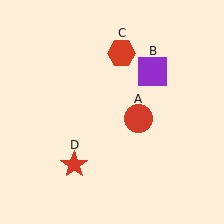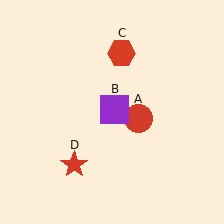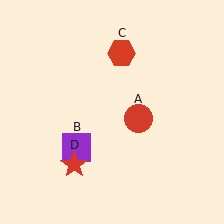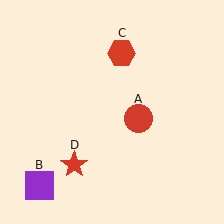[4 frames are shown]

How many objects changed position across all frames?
1 object changed position: purple square (object B).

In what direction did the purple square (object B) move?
The purple square (object B) moved down and to the left.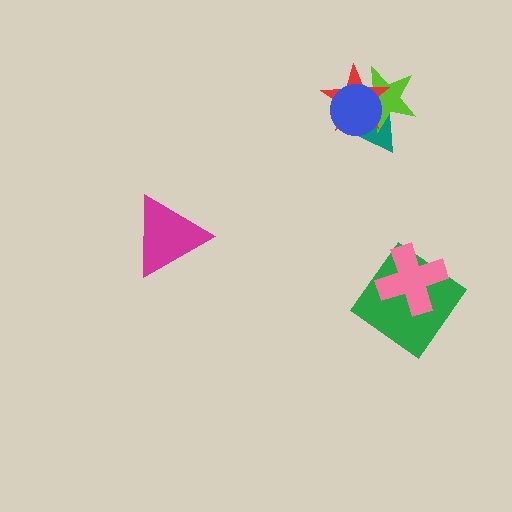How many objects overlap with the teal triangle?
3 objects overlap with the teal triangle.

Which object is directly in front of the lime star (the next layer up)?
The red star is directly in front of the lime star.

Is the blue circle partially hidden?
No, no other shape covers it.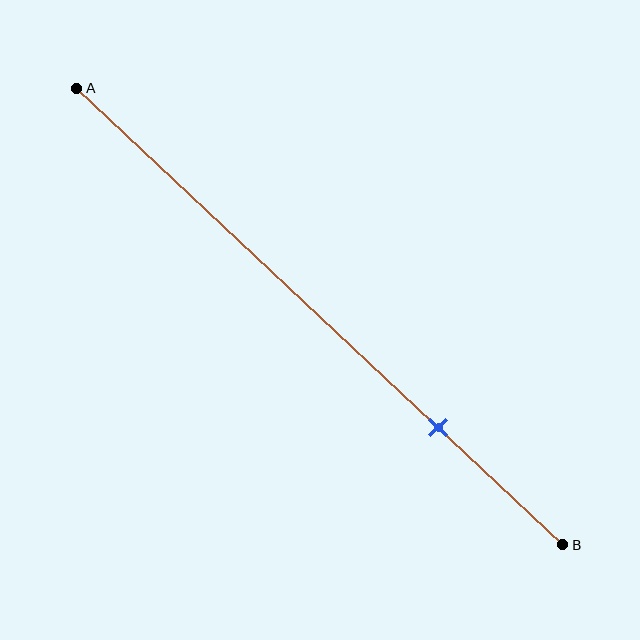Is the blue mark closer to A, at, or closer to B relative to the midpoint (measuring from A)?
The blue mark is closer to point B than the midpoint of segment AB.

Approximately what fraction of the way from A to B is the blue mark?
The blue mark is approximately 75% of the way from A to B.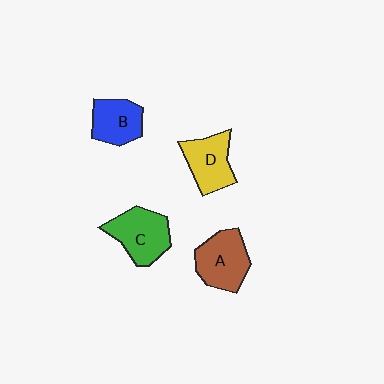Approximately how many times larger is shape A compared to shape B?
Approximately 1.2 times.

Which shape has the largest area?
Shape C (green).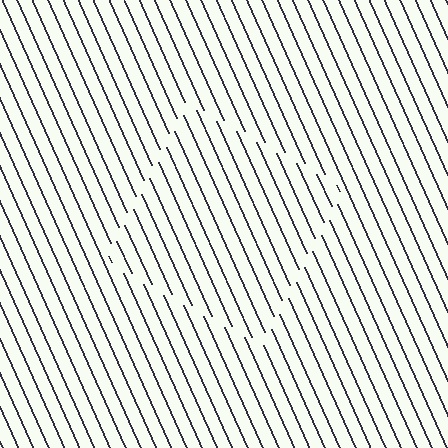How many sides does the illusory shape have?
4 sides — the line-ends trace a square.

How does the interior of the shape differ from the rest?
The interior of the shape contains the same grating, shifted by half a period — the contour is defined by the phase discontinuity where line-ends from the inner and outer gratings abut.